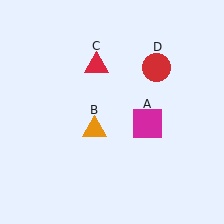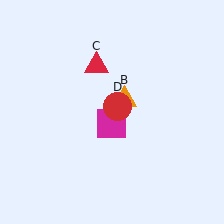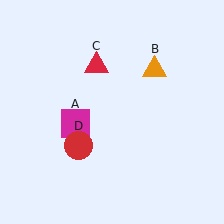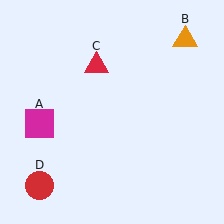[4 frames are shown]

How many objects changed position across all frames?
3 objects changed position: magenta square (object A), orange triangle (object B), red circle (object D).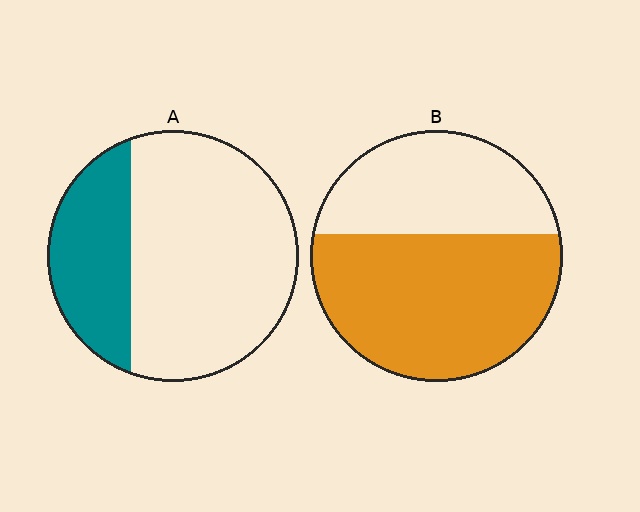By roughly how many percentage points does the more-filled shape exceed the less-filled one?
By roughly 30 percentage points (B over A).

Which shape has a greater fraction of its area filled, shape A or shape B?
Shape B.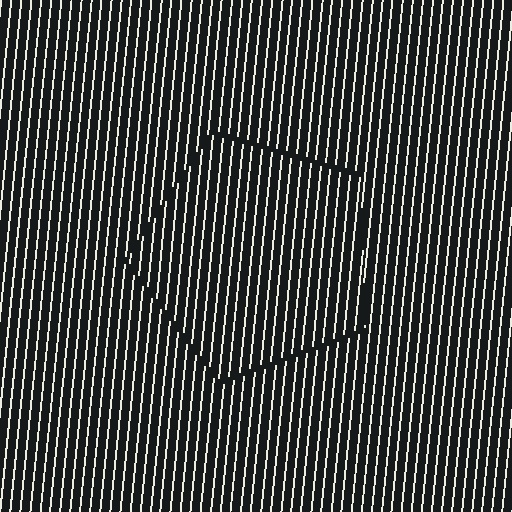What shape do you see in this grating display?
An illusory pentagon. The interior of the shape contains the same grating, shifted by half a period — the contour is defined by the phase discontinuity where line-ends from the inner and outer gratings abut.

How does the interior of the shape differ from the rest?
The interior of the shape contains the same grating, shifted by half a period — the contour is defined by the phase discontinuity where line-ends from the inner and outer gratings abut.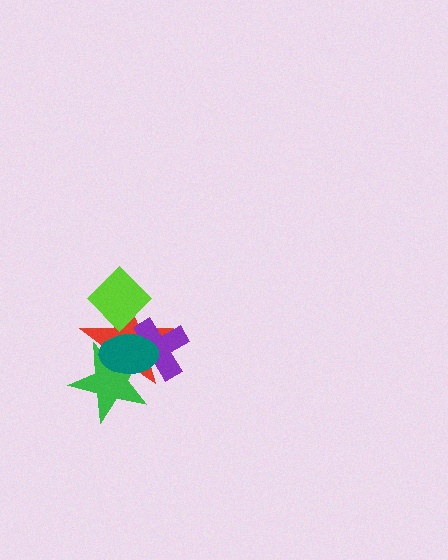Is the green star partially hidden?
Yes, it is partially covered by another shape.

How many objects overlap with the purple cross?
3 objects overlap with the purple cross.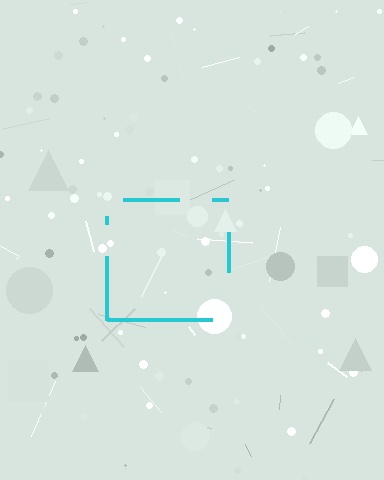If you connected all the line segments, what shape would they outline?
They would outline a square.